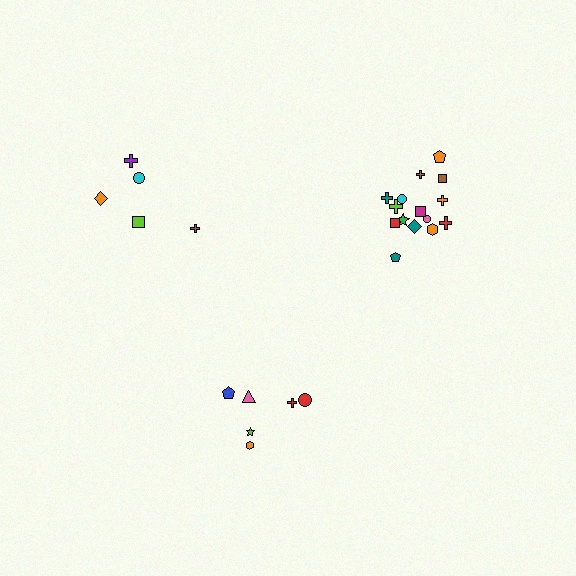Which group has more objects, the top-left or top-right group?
The top-right group.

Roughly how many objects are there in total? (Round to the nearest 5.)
Roughly 25 objects in total.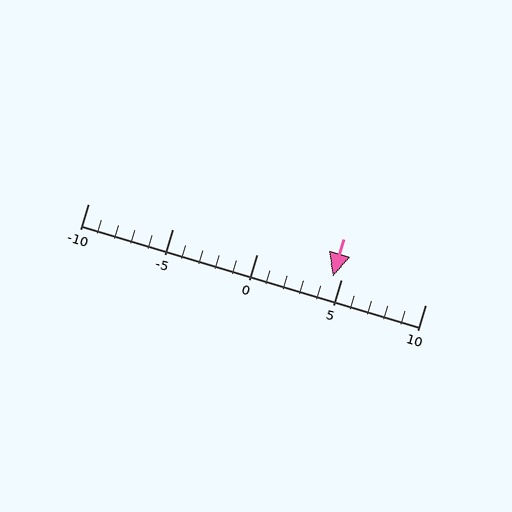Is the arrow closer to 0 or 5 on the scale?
The arrow is closer to 5.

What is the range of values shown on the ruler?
The ruler shows values from -10 to 10.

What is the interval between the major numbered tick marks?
The major tick marks are spaced 5 units apart.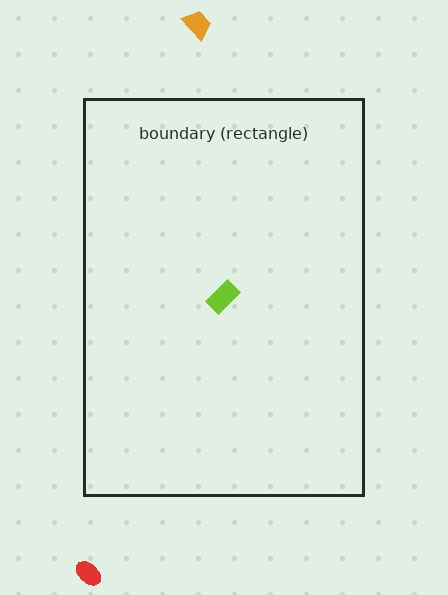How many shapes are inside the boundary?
1 inside, 2 outside.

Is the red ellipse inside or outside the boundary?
Outside.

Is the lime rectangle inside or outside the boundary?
Inside.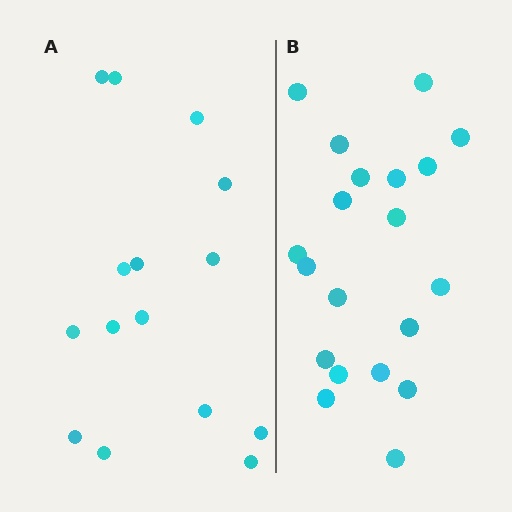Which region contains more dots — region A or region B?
Region B (the right region) has more dots.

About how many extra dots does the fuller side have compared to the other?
Region B has about 5 more dots than region A.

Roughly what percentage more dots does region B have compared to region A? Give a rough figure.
About 35% more.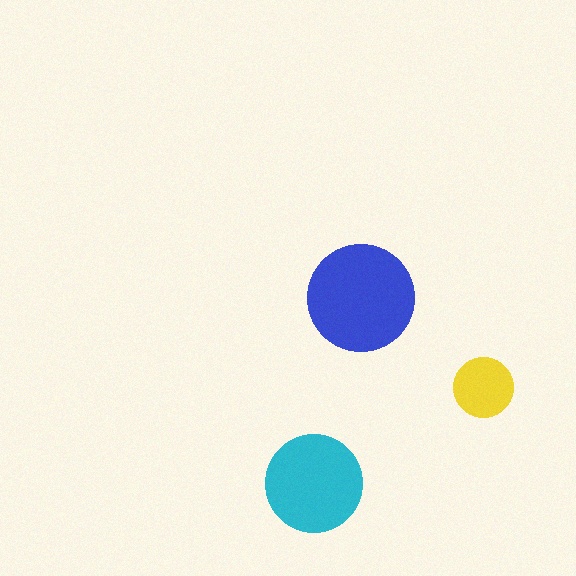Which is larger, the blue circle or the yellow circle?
The blue one.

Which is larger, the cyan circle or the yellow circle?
The cyan one.